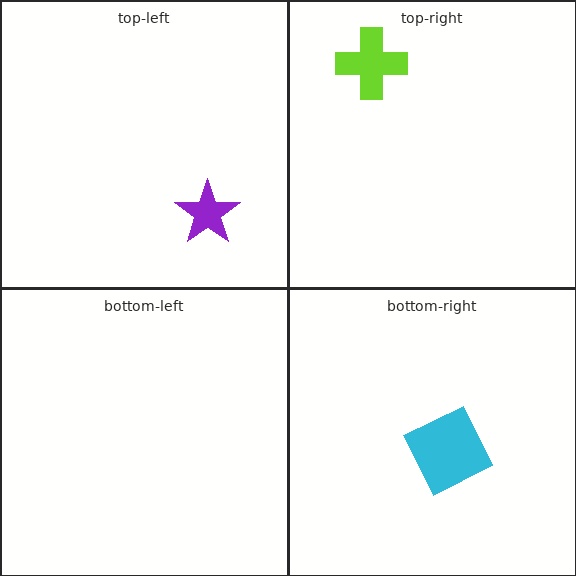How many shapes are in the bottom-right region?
1.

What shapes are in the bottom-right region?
The cyan diamond.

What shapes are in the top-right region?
The lime cross.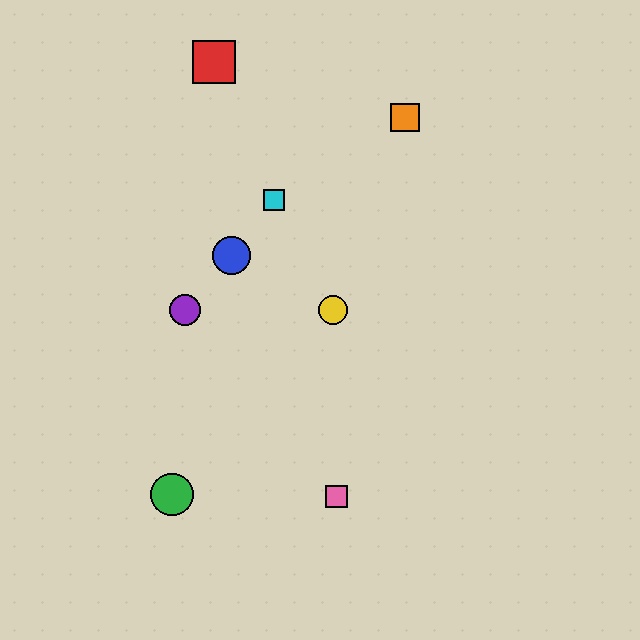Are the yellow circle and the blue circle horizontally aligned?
No, the yellow circle is at y≈310 and the blue circle is at y≈256.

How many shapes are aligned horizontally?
2 shapes (the yellow circle, the purple circle) are aligned horizontally.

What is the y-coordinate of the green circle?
The green circle is at y≈495.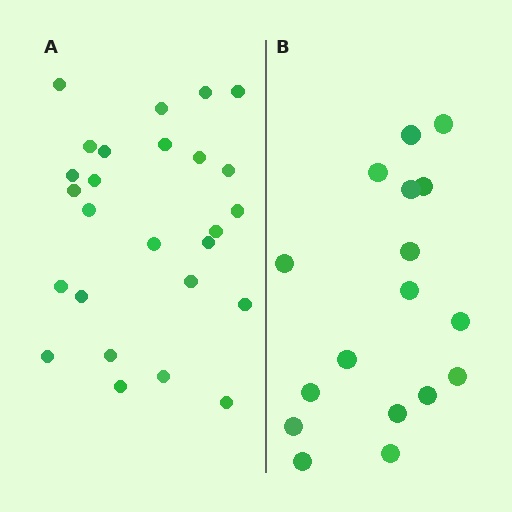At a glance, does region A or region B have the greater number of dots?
Region A (the left region) has more dots.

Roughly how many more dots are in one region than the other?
Region A has roughly 8 or so more dots than region B.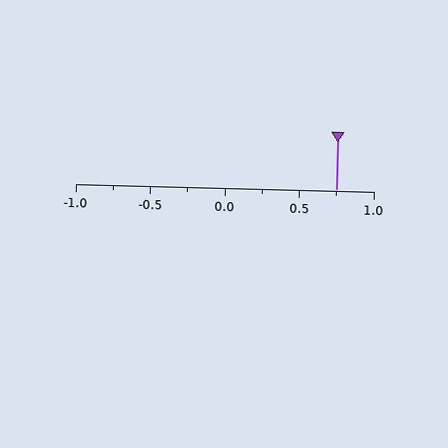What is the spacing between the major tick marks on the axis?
The major ticks are spaced 0.5 apart.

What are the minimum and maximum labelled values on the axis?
The axis runs from -1.0 to 1.0.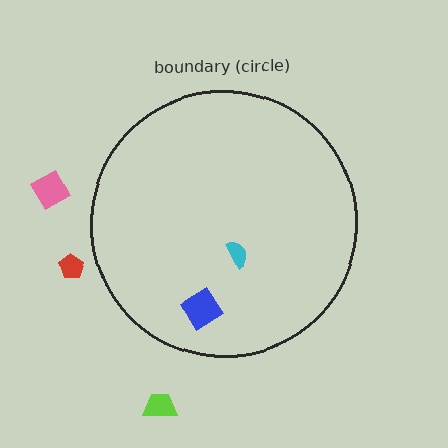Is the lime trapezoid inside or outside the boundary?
Outside.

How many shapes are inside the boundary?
2 inside, 3 outside.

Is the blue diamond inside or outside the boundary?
Inside.